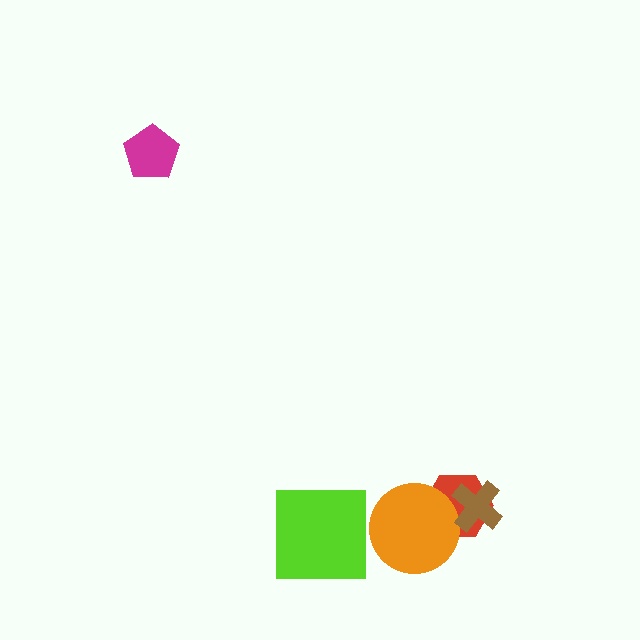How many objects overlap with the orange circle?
1 object overlaps with the orange circle.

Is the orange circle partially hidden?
No, no other shape covers it.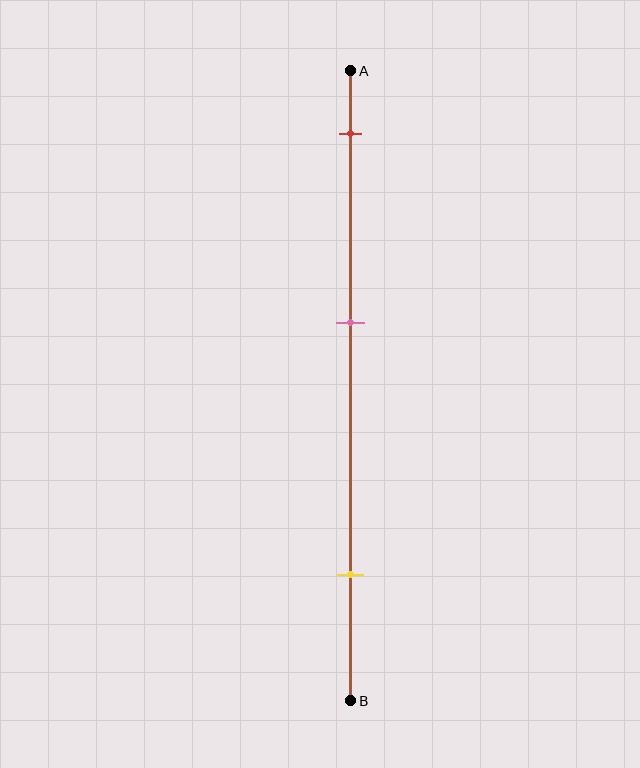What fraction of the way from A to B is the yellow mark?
The yellow mark is approximately 80% (0.8) of the way from A to B.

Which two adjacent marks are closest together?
The red and pink marks are the closest adjacent pair.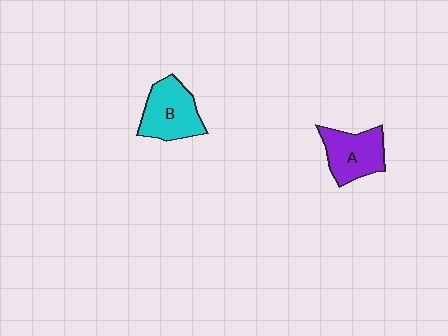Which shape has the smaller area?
Shape A (purple).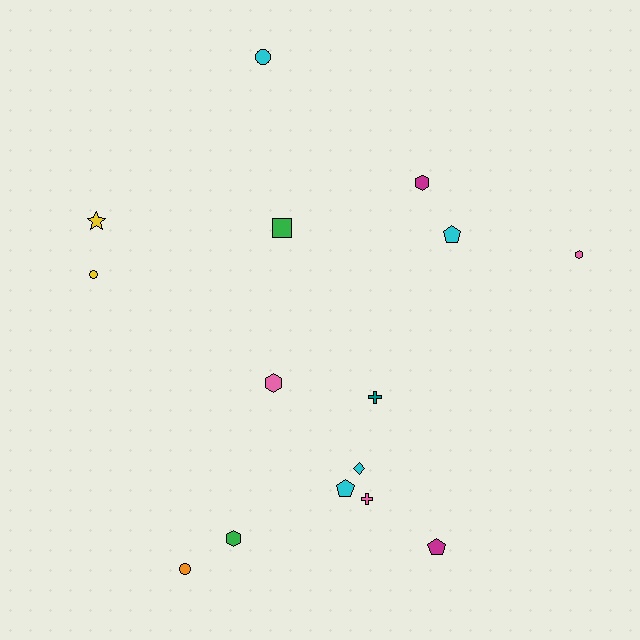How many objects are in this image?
There are 15 objects.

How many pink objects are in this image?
There are 3 pink objects.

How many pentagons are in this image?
There are 3 pentagons.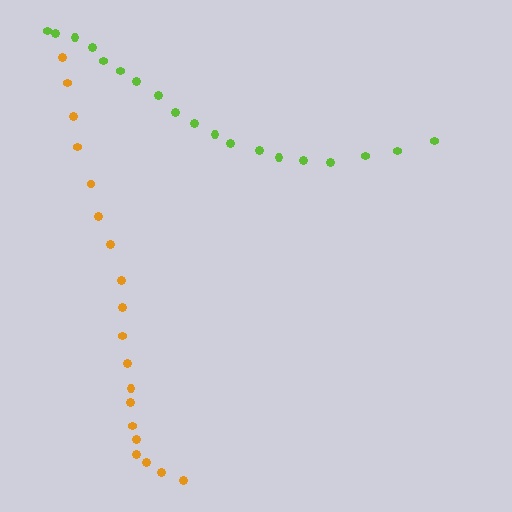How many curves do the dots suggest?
There are 2 distinct paths.